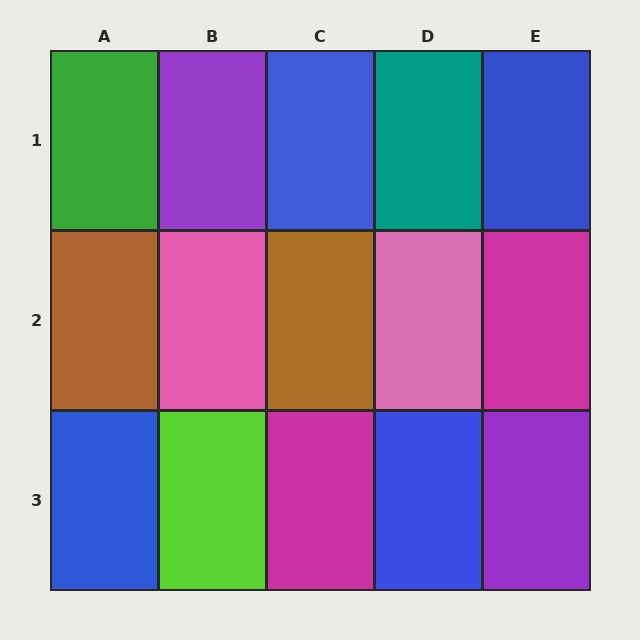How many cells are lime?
1 cell is lime.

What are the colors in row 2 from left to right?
Brown, pink, brown, pink, magenta.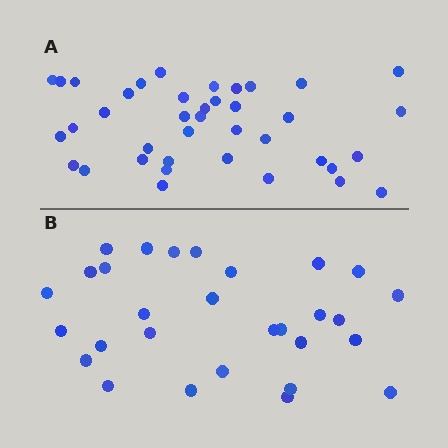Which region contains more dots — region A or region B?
Region A (the top region) has more dots.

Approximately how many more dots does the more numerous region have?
Region A has roughly 10 or so more dots than region B.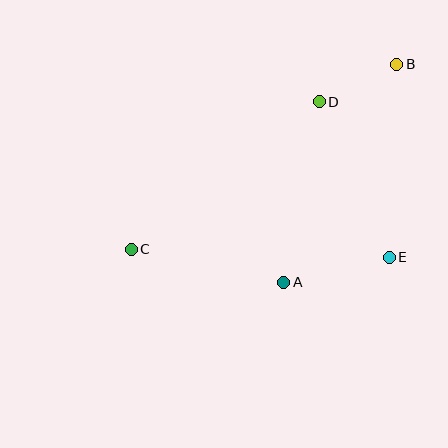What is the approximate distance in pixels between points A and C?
The distance between A and C is approximately 156 pixels.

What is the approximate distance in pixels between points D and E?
The distance between D and E is approximately 170 pixels.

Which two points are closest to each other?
Points B and D are closest to each other.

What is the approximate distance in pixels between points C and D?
The distance between C and D is approximately 239 pixels.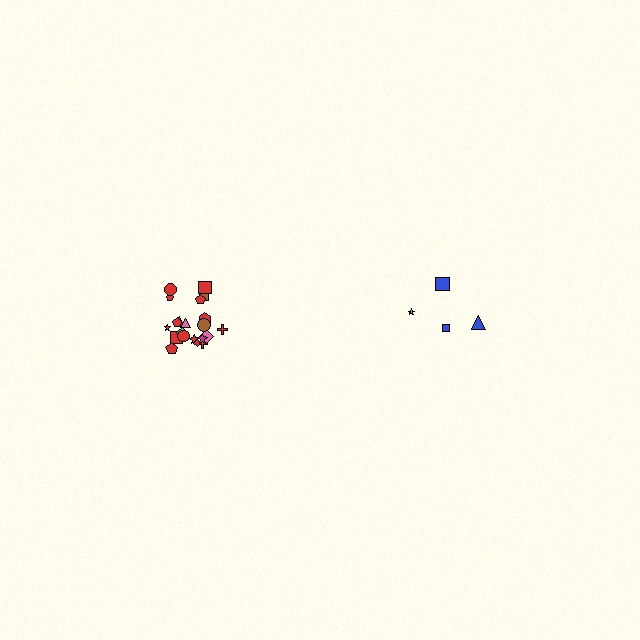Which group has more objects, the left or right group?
The left group.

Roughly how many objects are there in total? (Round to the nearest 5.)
Roughly 25 objects in total.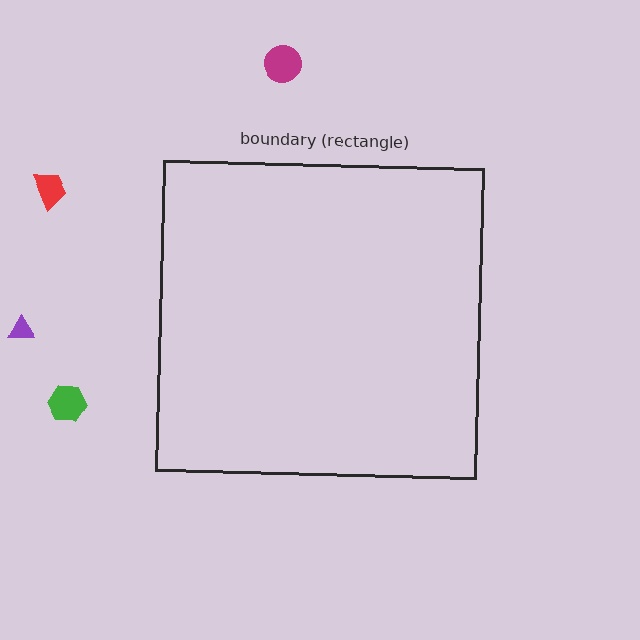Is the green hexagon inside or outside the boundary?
Outside.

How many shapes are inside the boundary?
0 inside, 4 outside.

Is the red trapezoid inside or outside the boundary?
Outside.